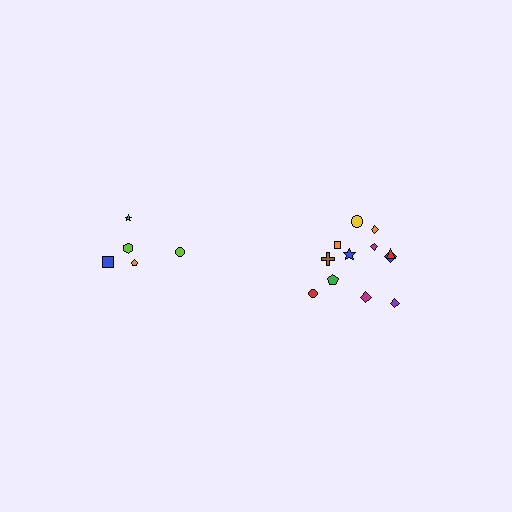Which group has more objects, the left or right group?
The right group.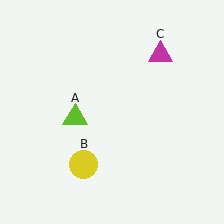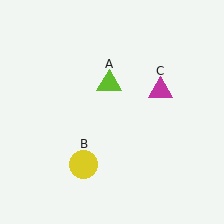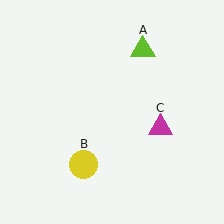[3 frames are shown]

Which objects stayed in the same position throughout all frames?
Yellow circle (object B) remained stationary.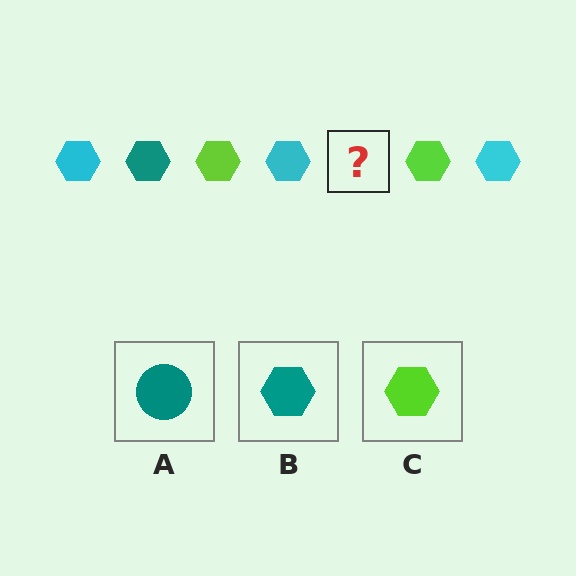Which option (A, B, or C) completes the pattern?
B.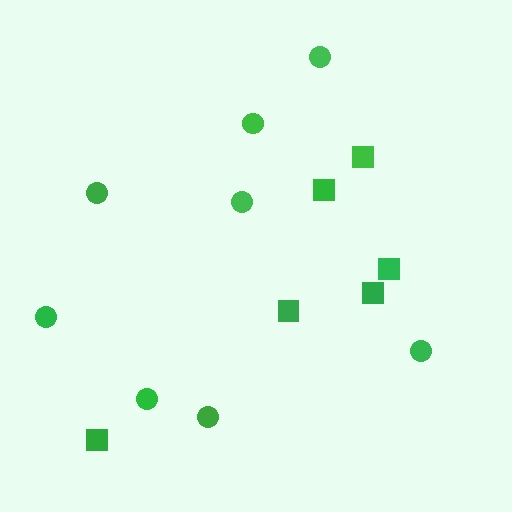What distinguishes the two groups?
There are 2 groups: one group of circles (8) and one group of squares (6).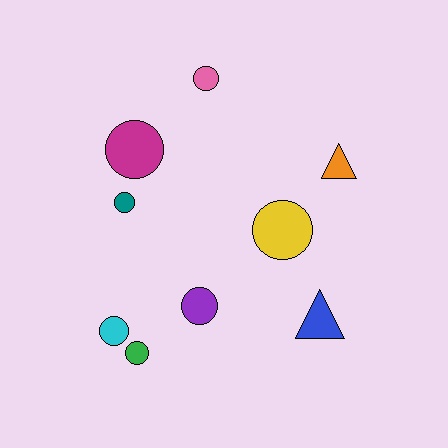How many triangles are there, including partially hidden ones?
There are 2 triangles.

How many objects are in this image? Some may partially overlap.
There are 9 objects.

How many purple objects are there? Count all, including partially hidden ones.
There is 1 purple object.